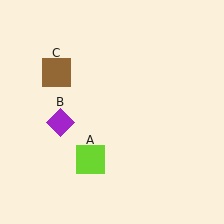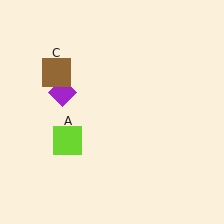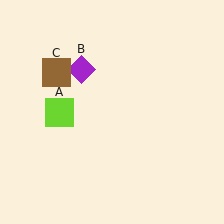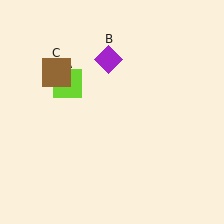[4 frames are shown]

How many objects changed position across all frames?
2 objects changed position: lime square (object A), purple diamond (object B).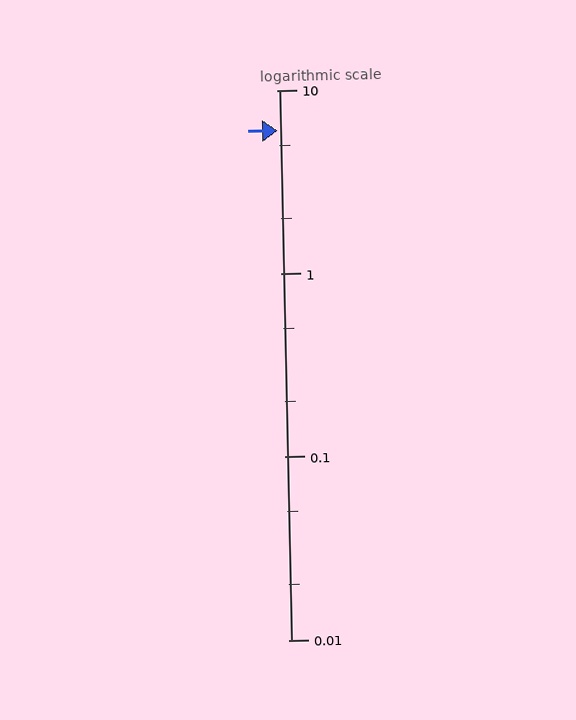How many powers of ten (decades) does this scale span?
The scale spans 3 decades, from 0.01 to 10.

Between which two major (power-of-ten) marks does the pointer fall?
The pointer is between 1 and 10.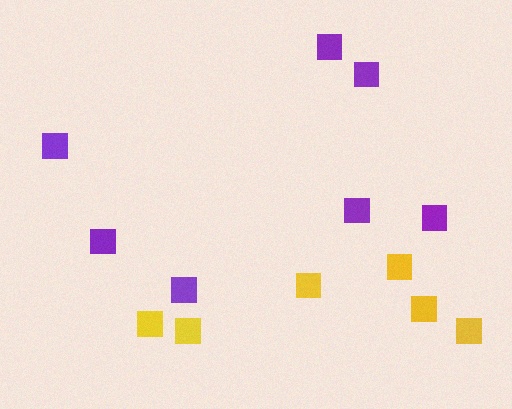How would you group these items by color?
There are 2 groups: one group of purple squares (7) and one group of yellow squares (6).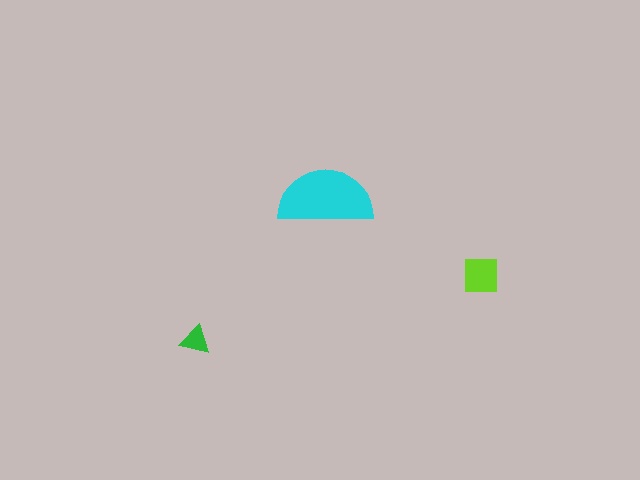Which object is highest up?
The cyan semicircle is topmost.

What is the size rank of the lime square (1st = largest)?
2nd.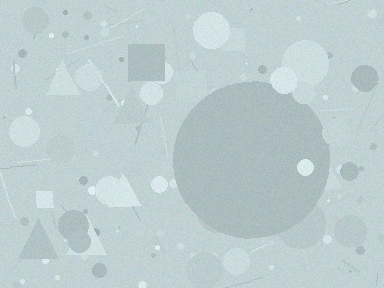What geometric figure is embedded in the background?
A circle is embedded in the background.